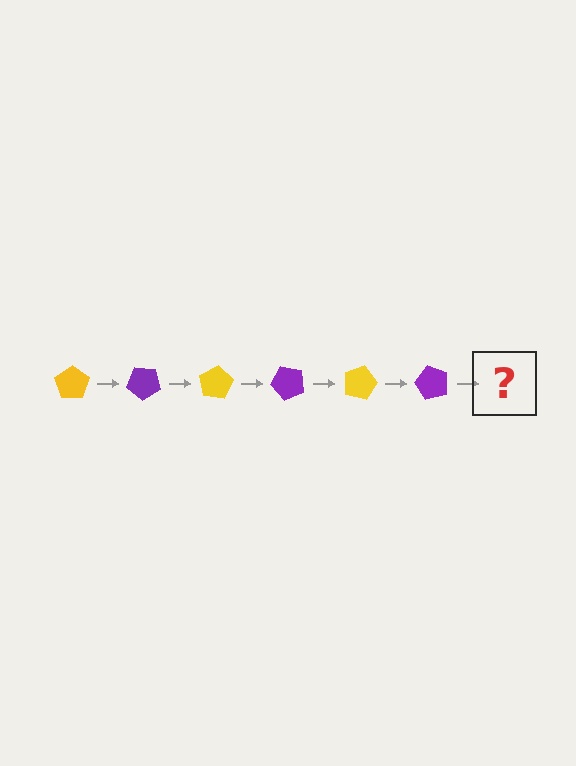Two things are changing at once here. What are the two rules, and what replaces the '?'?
The two rules are that it rotates 40 degrees each step and the color cycles through yellow and purple. The '?' should be a yellow pentagon, rotated 240 degrees from the start.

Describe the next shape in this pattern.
It should be a yellow pentagon, rotated 240 degrees from the start.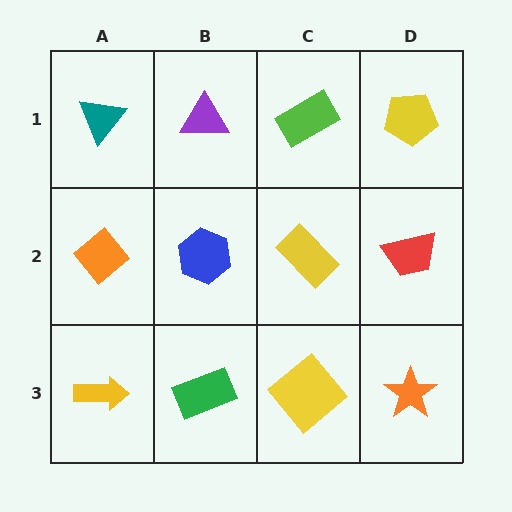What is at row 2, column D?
A red trapezoid.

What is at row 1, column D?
A yellow pentagon.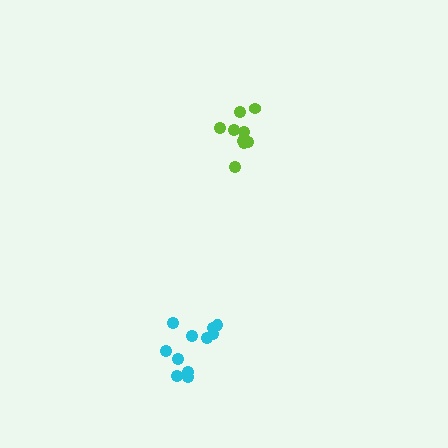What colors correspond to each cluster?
The clusters are colored: cyan, lime.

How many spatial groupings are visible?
There are 2 spatial groupings.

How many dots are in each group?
Group 1: 11 dots, Group 2: 9 dots (20 total).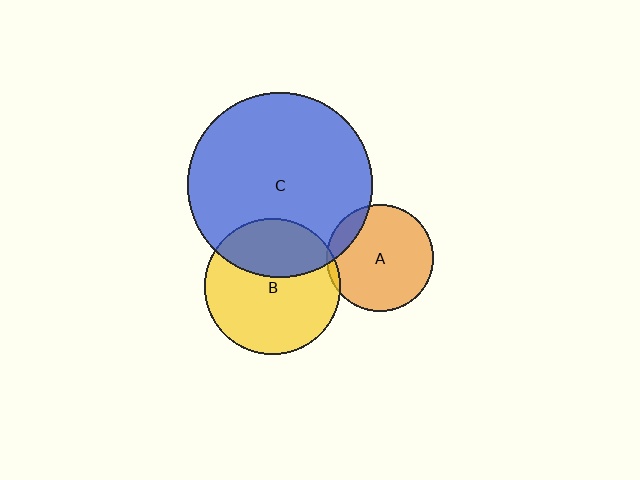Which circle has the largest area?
Circle C (blue).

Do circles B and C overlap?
Yes.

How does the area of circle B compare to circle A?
Approximately 1.6 times.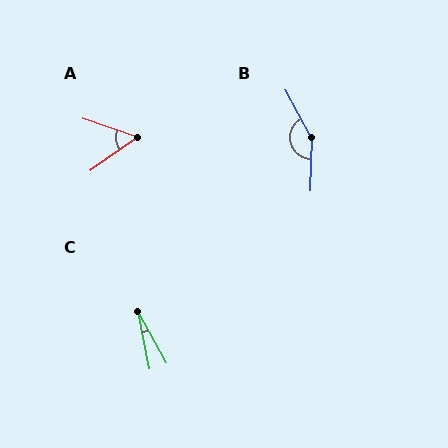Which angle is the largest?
B, at approximately 150 degrees.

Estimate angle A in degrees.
Approximately 55 degrees.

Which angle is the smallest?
C, at approximately 17 degrees.